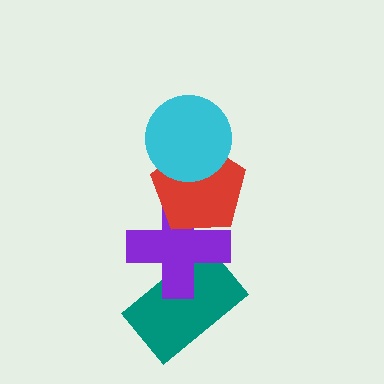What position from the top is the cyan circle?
The cyan circle is 1st from the top.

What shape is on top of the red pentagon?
The cyan circle is on top of the red pentagon.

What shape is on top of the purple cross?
The red pentagon is on top of the purple cross.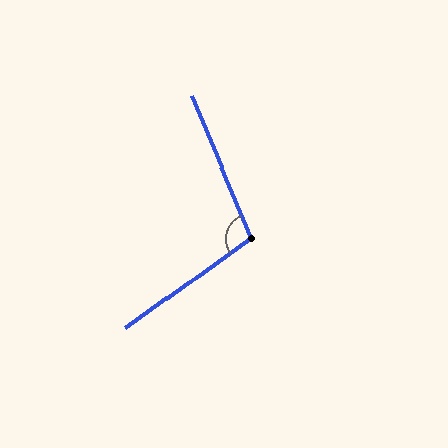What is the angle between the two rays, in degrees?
Approximately 104 degrees.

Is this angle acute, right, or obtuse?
It is obtuse.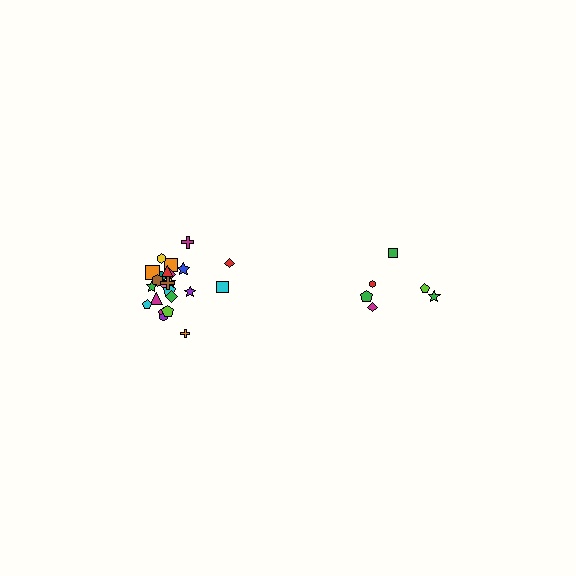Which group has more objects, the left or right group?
The left group.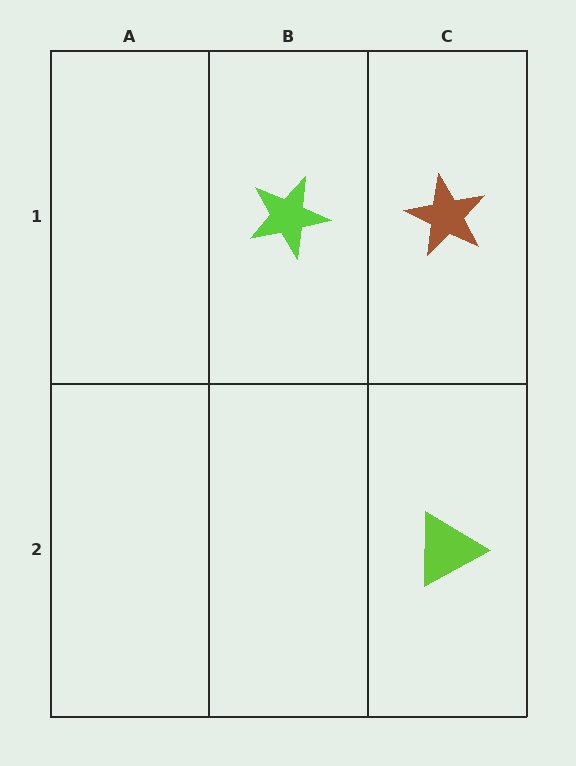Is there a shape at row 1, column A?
No, that cell is empty.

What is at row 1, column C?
A brown star.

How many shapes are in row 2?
1 shape.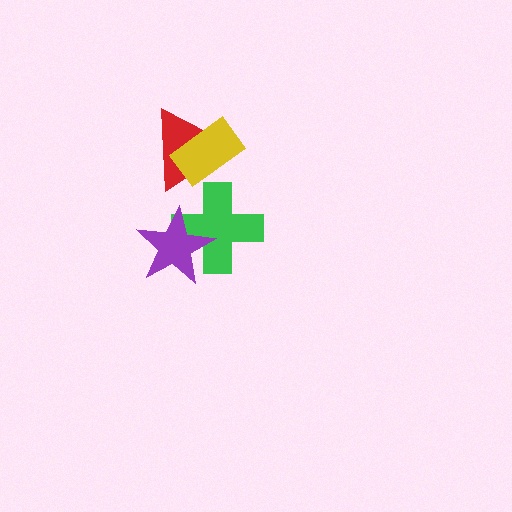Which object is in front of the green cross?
The purple star is in front of the green cross.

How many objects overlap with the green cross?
1 object overlaps with the green cross.